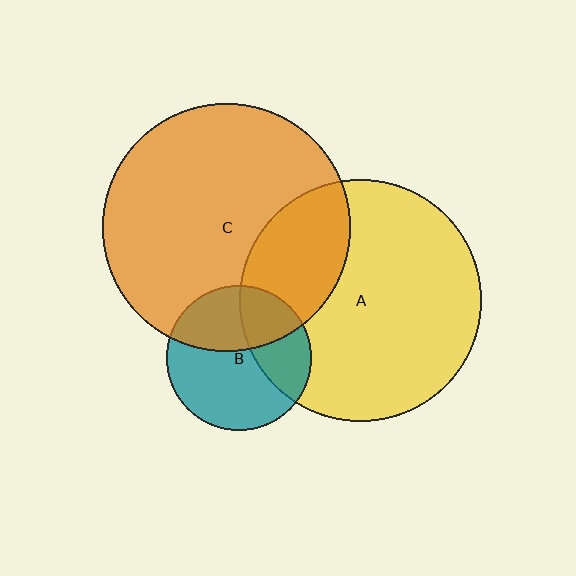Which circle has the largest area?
Circle C (orange).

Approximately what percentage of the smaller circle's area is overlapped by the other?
Approximately 40%.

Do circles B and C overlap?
Yes.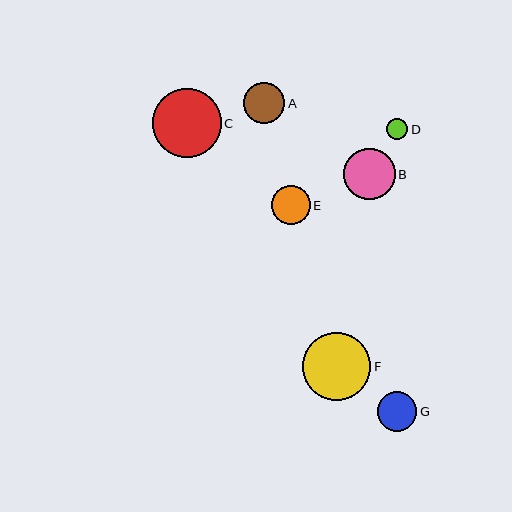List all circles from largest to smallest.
From largest to smallest: C, F, B, A, G, E, D.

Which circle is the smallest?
Circle D is the smallest with a size of approximately 21 pixels.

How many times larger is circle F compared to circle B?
Circle F is approximately 1.3 times the size of circle B.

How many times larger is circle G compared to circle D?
Circle G is approximately 1.9 times the size of circle D.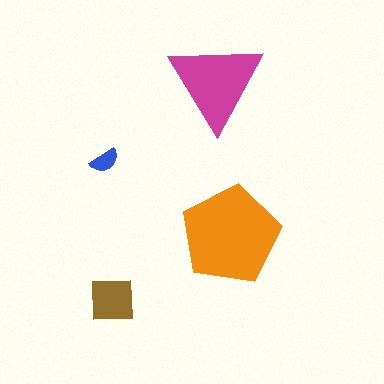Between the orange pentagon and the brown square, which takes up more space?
The orange pentagon.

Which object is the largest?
The orange pentagon.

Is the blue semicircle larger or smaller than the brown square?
Smaller.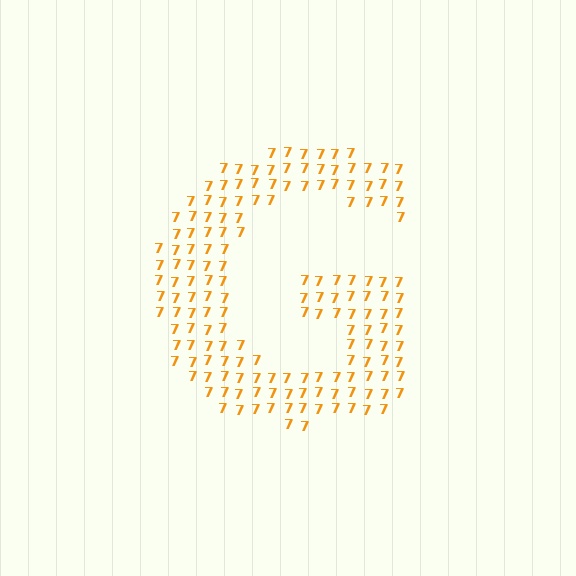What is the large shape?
The large shape is the letter G.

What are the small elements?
The small elements are digit 7's.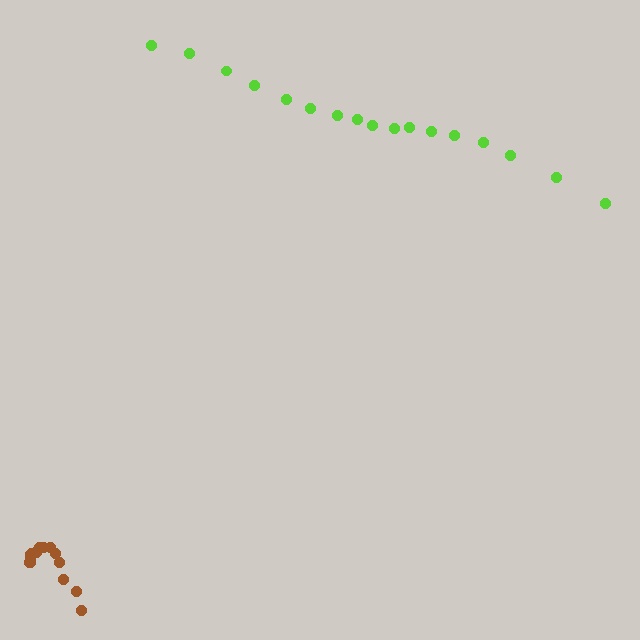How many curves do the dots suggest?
There are 2 distinct paths.